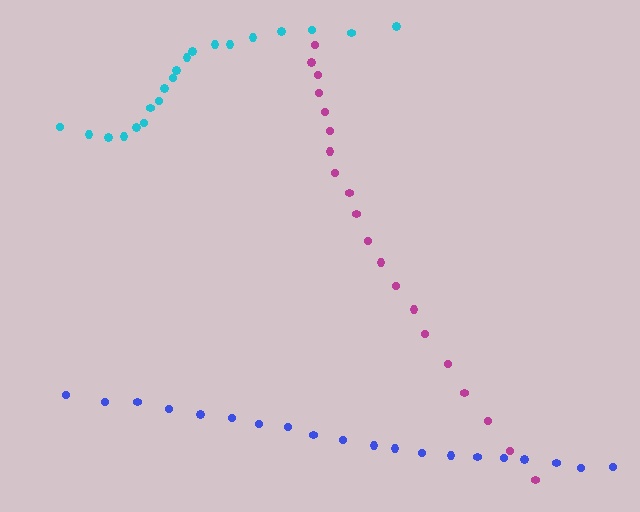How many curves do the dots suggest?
There are 3 distinct paths.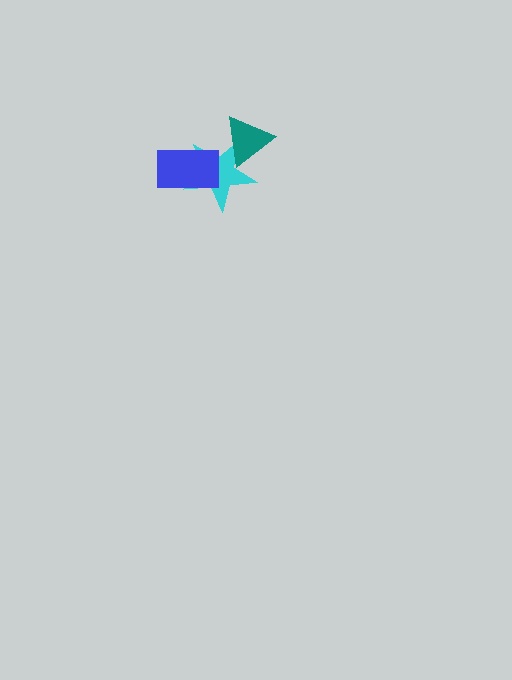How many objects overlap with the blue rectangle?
1 object overlaps with the blue rectangle.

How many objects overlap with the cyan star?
2 objects overlap with the cyan star.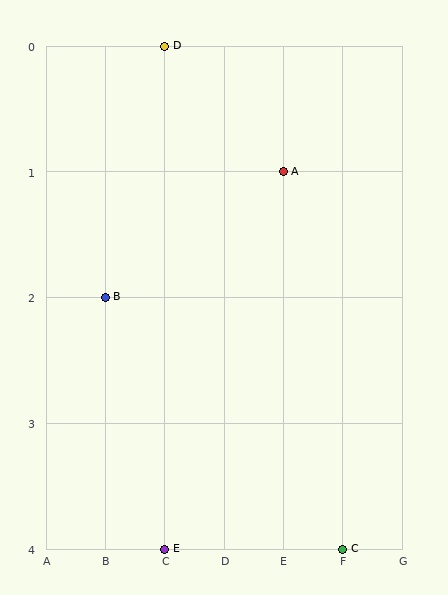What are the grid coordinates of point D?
Point D is at grid coordinates (C, 0).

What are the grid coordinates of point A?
Point A is at grid coordinates (E, 1).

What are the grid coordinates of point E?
Point E is at grid coordinates (C, 4).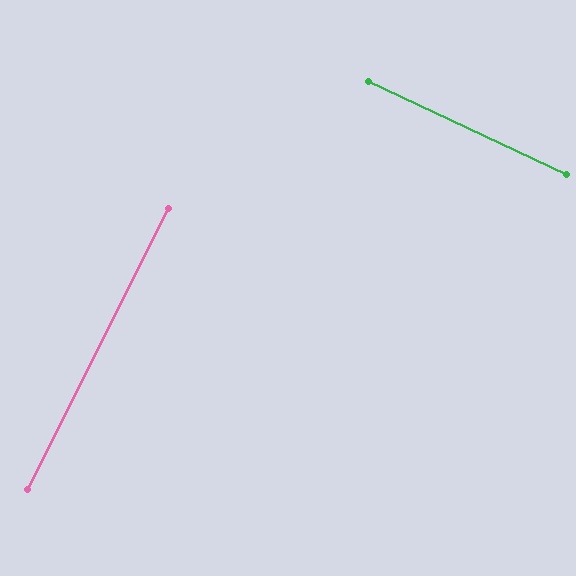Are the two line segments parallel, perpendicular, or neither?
Perpendicular — they meet at approximately 88°.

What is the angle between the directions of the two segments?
Approximately 88 degrees.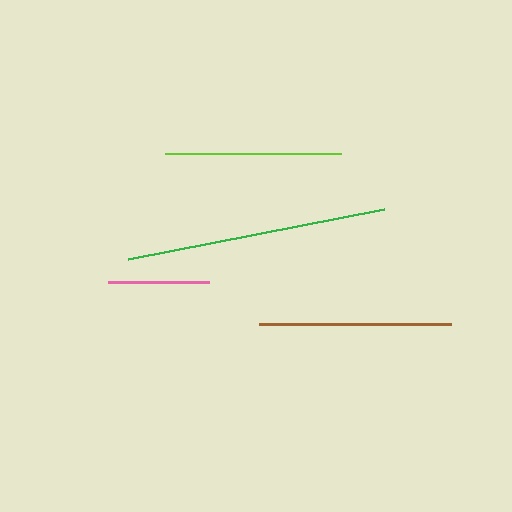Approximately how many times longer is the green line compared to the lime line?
The green line is approximately 1.5 times the length of the lime line.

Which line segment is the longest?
The green line is the longest at approximately 260 pixels.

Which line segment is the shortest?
The pink line is the shortest at approximately 101 pixels.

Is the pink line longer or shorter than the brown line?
The brown line is longer than the pink line.